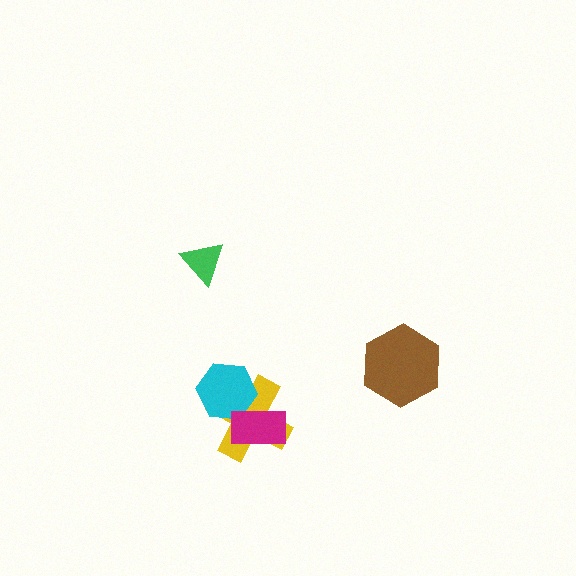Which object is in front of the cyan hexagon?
The magenta rectangle is in front of the cyan hexagon.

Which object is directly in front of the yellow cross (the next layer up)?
The cyan hexagon is directly in front of the yellow cross.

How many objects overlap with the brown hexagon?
0 objects overlap with the brown hexagon.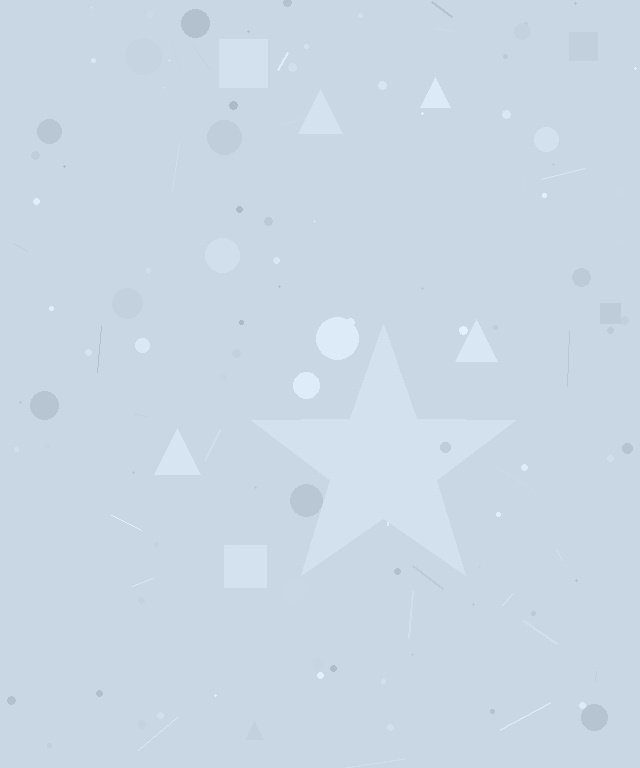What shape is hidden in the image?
A star is hidden in the image.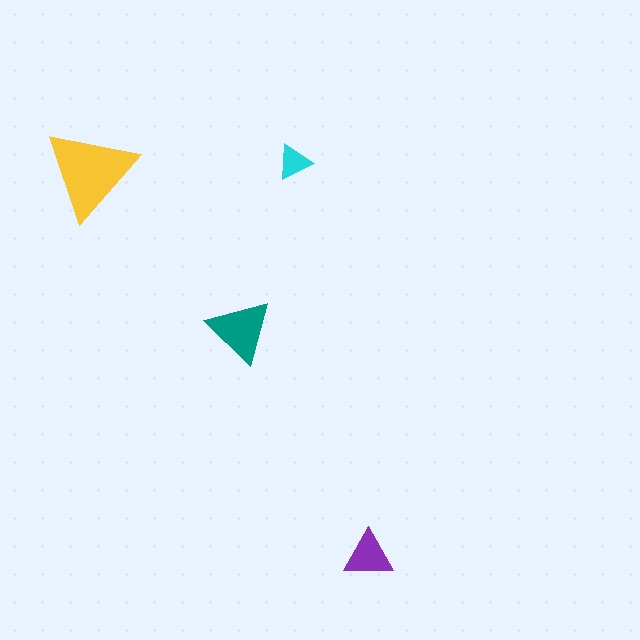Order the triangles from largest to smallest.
the yellow one, the teal one, the purple one, the cyan one.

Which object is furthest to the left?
The yellow triangle is leftmost.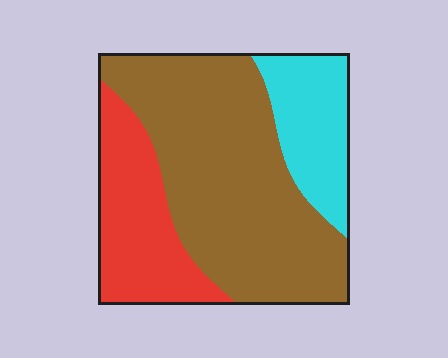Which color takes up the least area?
Cyan, at roughly 20%.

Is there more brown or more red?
Brown.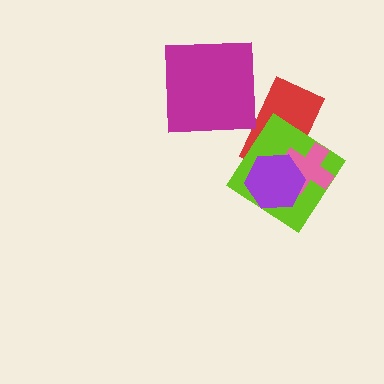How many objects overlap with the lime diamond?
3 objects overlap with the lime diamond.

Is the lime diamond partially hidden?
Yes, it is partially covered by another shape.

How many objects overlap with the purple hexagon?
3 objects overlap with the purple hexagon.